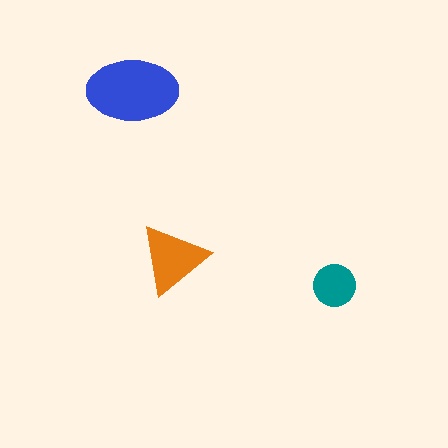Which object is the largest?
The blue ellipse.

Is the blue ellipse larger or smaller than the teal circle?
Larger.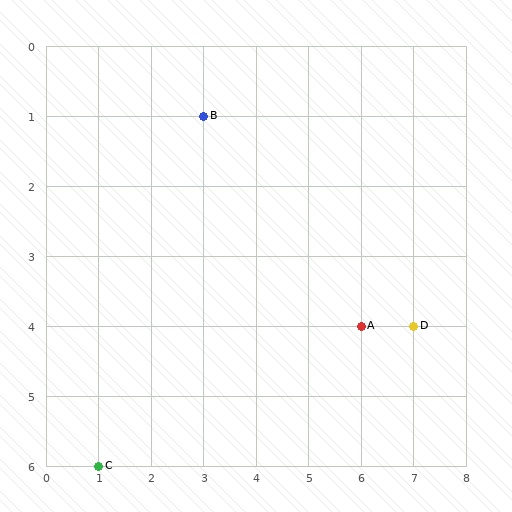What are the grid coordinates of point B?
Point B is at grid coordinates (3, 1).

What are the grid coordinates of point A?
Point A is at grid coordinates (6, 4).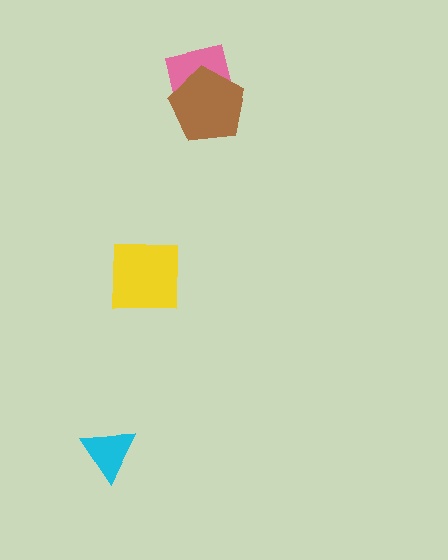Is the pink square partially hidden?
Yes, it is partially covered by another shape.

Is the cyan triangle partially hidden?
No, no other shape covers it.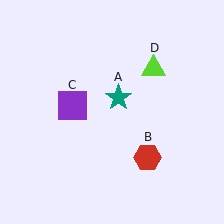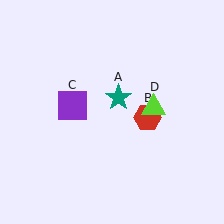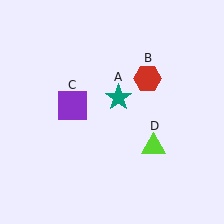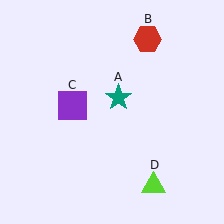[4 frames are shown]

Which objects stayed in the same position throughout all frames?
Teal star (object A) and purple square (object C) remained stationary.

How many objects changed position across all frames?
2 objects changed position: red hexagon (object B), lime triangle (object D).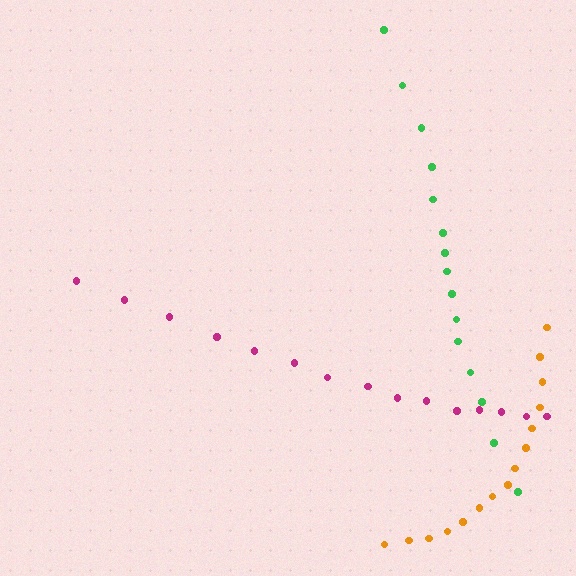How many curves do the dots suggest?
There are 3 distinct paths.